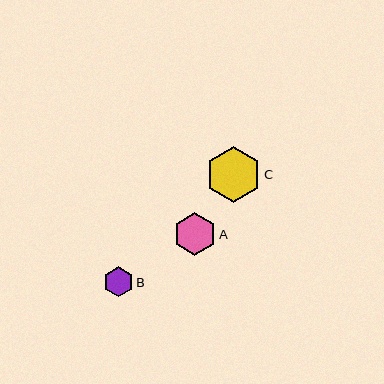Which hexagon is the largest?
Hexagon C is the largest with a size of approximately 56 pixels.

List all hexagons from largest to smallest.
From largest to smallest: C, A, B.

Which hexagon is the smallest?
Hexagon B is the smallest with a size of approximately 30 pixels.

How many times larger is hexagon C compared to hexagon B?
Hexagon C is approximately 1.9 times the size of hexagon B.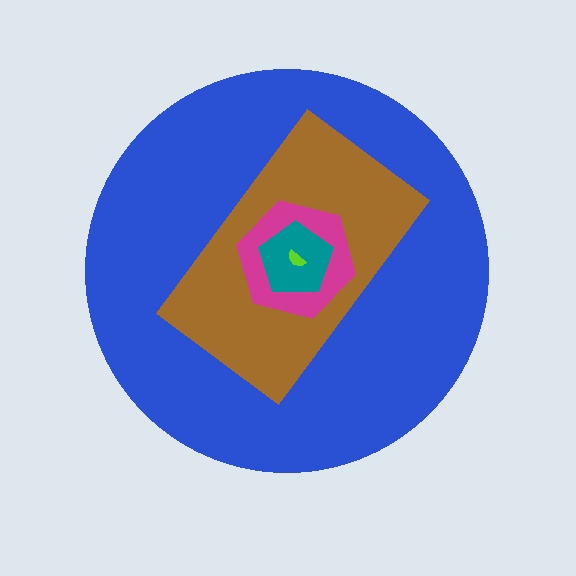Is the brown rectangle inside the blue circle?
Yes.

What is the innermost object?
The lime semicircle.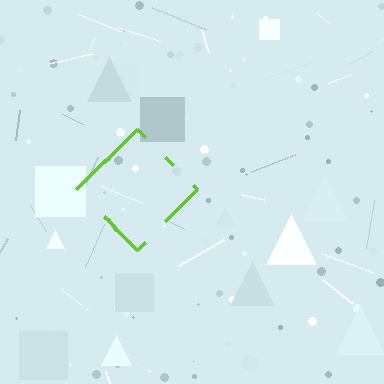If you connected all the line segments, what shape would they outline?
They would outline a diamond.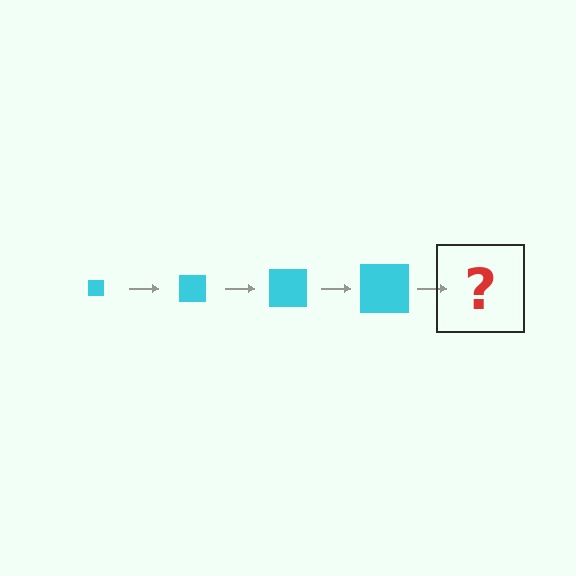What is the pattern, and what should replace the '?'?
The pattern is that the square gets progressively larger each step. The '?' should be a cyan square, larger than the previous one.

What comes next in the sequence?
The next element should be a cyan square, larger than the previous one.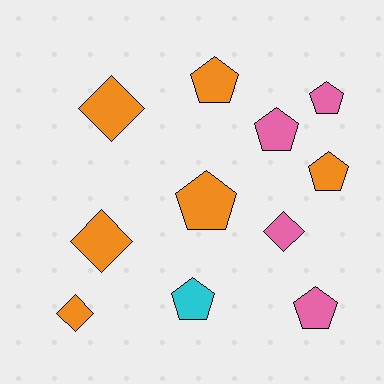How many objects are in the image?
There are 11 objects.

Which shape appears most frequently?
Pentagon, with 7 objects.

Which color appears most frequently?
Orange, with 6 objects.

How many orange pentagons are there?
There are 3 orange pentagons.